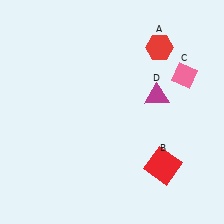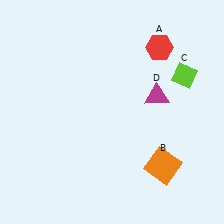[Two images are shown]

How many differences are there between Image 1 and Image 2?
There are 2 differences between the two images.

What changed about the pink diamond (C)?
In Image 1, C is pink. In Image 2, it changed to lime.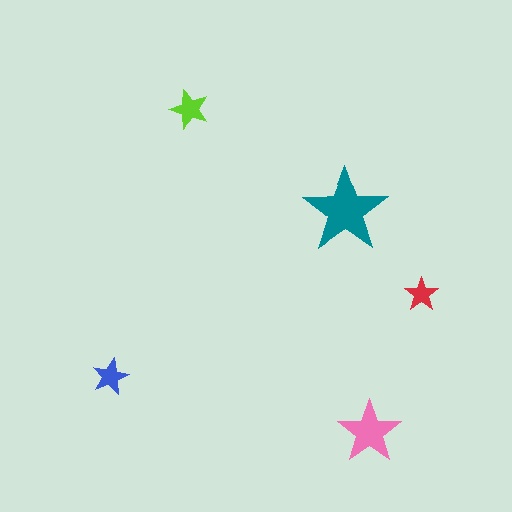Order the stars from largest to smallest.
the teal one, the pink one, the lime one, the blue one, the red one.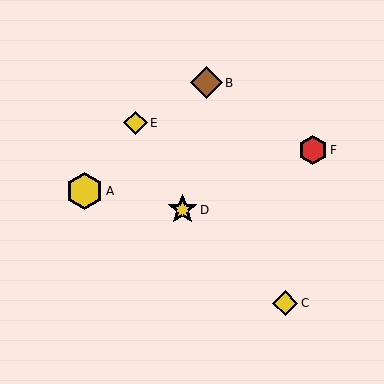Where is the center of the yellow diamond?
The center of the yellow diamond is at (285, 303).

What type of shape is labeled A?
Shape A is a yellow hexagon.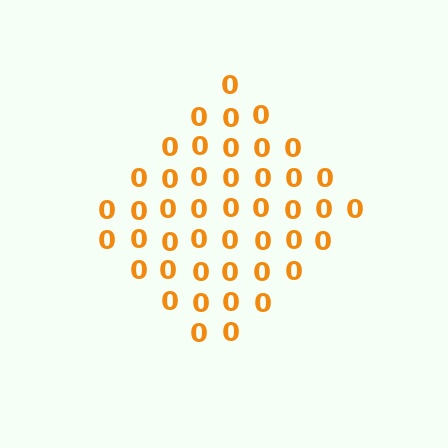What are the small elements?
The small elements are digit 0's.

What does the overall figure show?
The overall figure shows a diamond.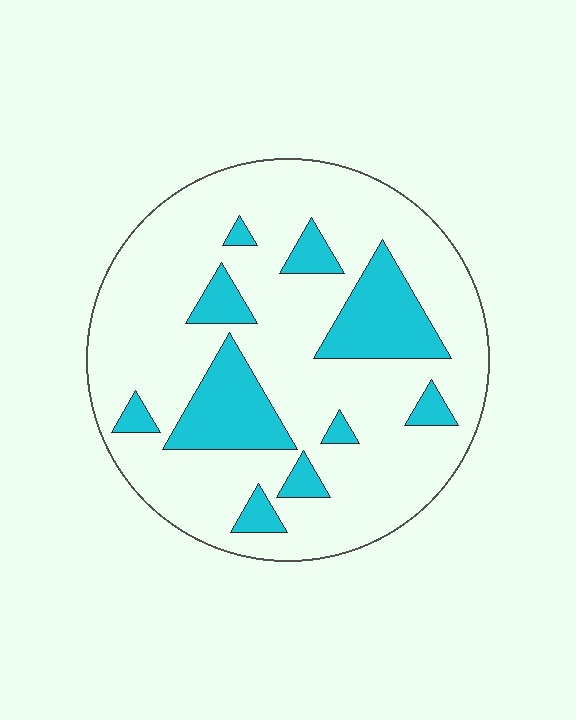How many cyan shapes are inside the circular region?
10.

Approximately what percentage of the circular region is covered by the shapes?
Approximately 20%.